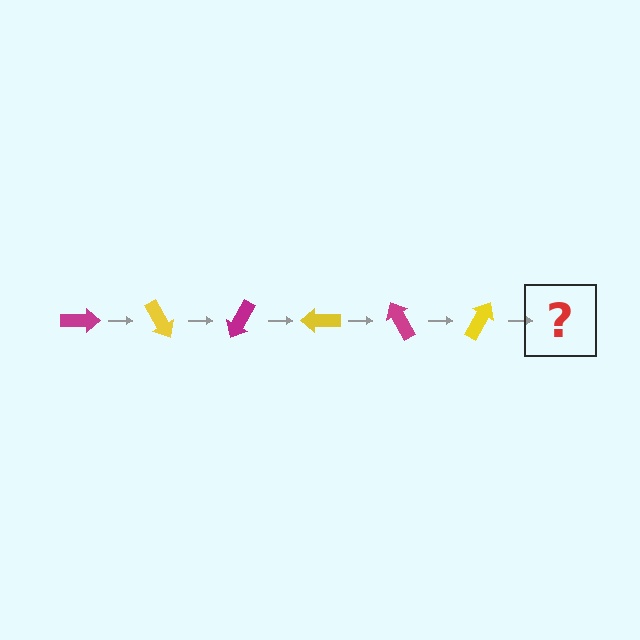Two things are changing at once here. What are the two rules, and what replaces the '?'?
The two rules are that it rotates 60 degrees each step and the color cycles through magenta and yellow. The '?' should be a magenta arrow, rotated 360 degrees from the start.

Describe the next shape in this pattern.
It should be a magenta arrow, rotated 360 degrees from the start.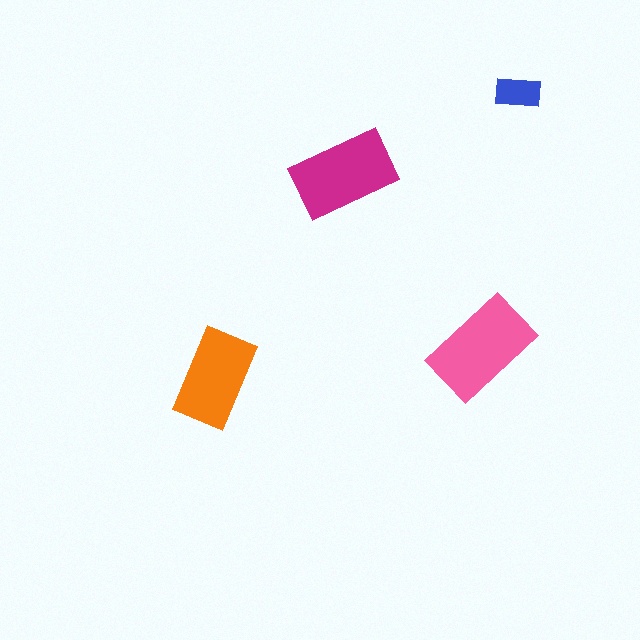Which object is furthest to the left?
The orange rectangle is leftmost.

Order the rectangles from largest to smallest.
the pink one, the magenta one, the orange one, the blue one.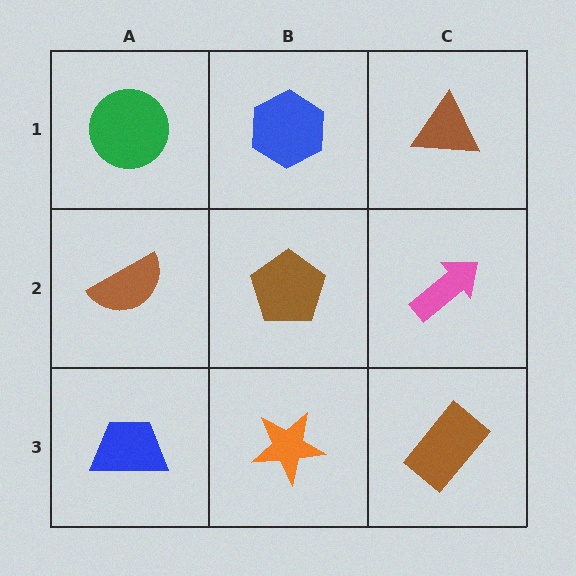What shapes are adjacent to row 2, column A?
A green circle (row 1, column A), a blue trapezoid (row 3, column A), a brown pentagon (row 2, column B).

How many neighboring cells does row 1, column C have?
2.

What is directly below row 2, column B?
An orange star.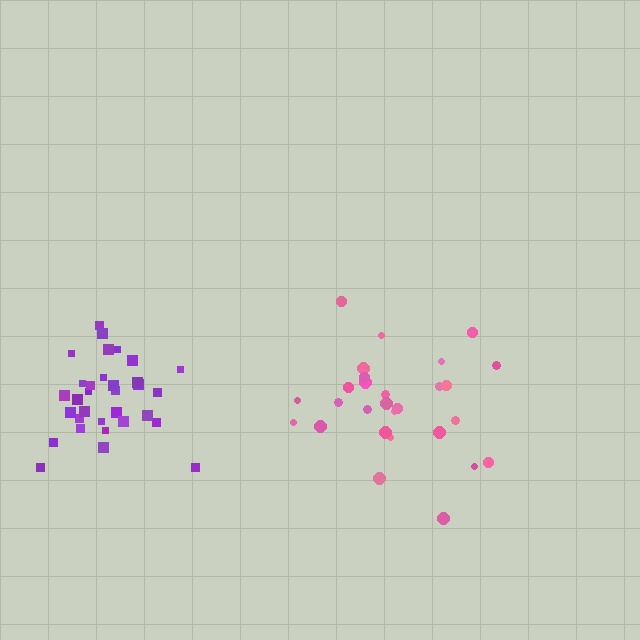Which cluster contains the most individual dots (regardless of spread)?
Purple (33).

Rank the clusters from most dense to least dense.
purple, pink.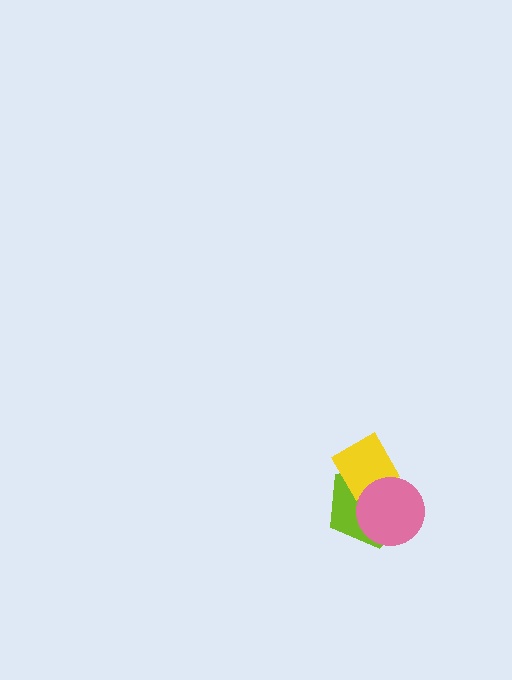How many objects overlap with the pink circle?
2 objects overlap with the pink circle.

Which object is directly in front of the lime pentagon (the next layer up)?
The yellow diamond is directly in front of the lime pentagon.